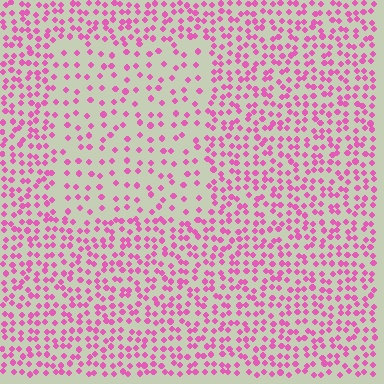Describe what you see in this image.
The image contains small pink elements arranged at two different densities. A rectangle-shaped region is visible where the elements are less densely packed than the surrounding area.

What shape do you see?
I see a rectangle.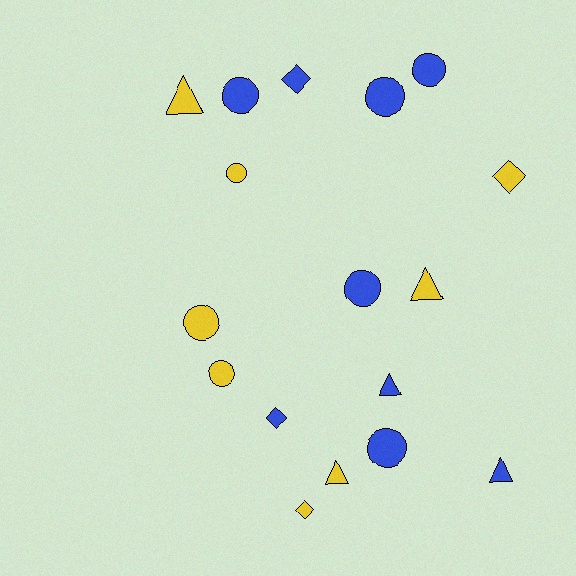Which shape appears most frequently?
Circle, with 8 objects.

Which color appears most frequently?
Blue, with 9 objects.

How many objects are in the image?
There are 17 objects.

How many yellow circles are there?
There are 3 yellow circles.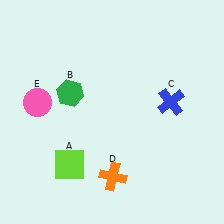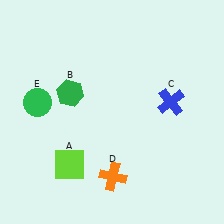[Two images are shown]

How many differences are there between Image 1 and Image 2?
There is 1 difference between the two images.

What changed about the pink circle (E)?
In Image 1, E is pink. In Image 2, it changed to green.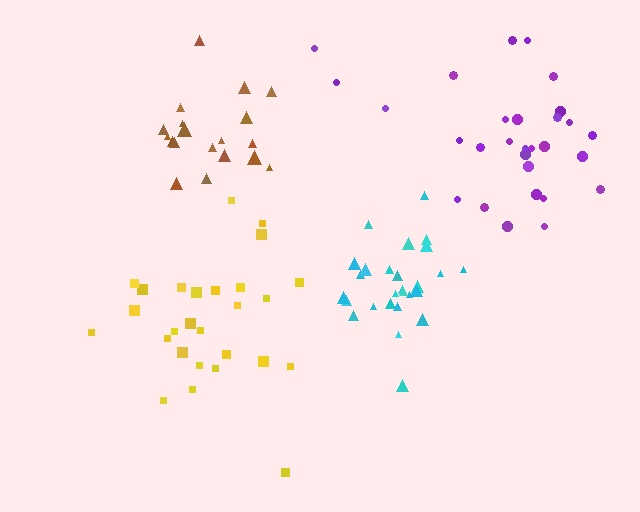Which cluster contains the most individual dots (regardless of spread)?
Purple (29).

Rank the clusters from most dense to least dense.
cyan, brown, yellow, purple.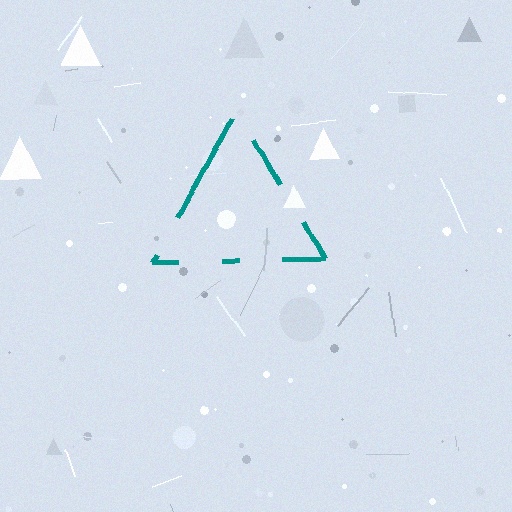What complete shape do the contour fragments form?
The contour fragments form a triangle.